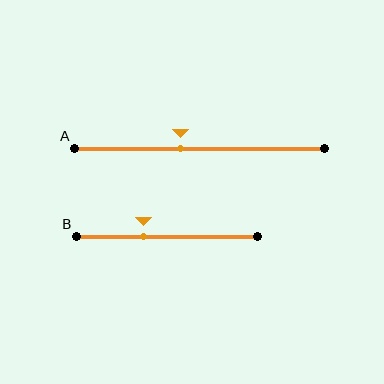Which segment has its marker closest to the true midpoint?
Segment A has its marker closest to the true midpoint.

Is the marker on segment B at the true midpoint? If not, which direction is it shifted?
No, the marker on segment B is shifted to the left by about 13% of the segment length.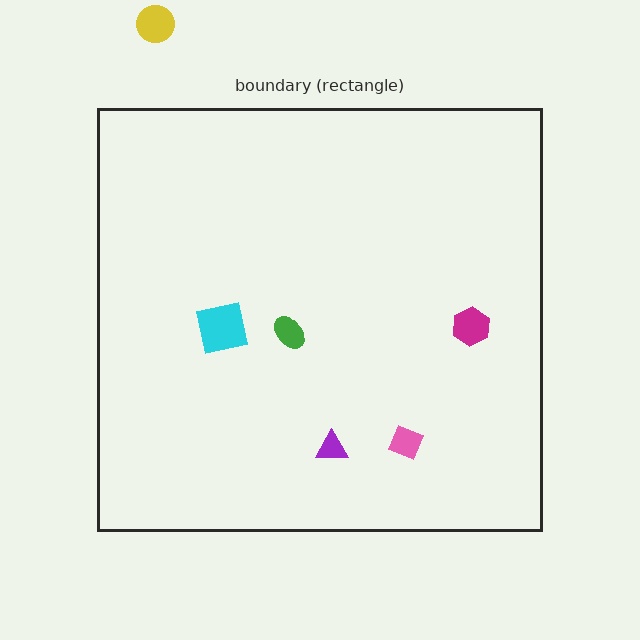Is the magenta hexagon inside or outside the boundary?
Inside.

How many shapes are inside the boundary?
5 inside, 1 outside.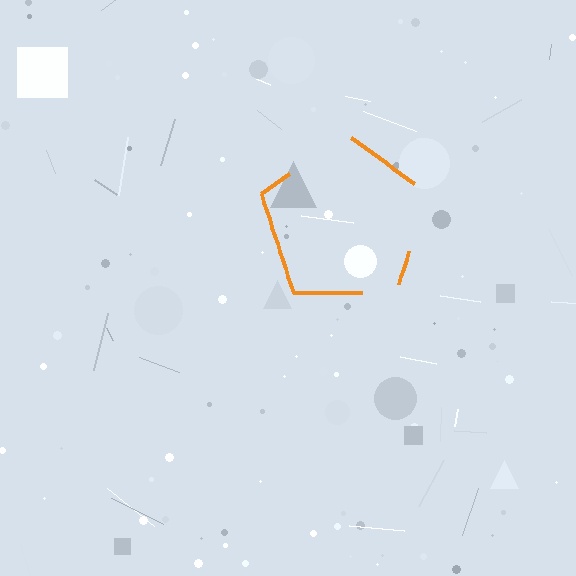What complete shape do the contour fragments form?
The contour fragments form a pentagon.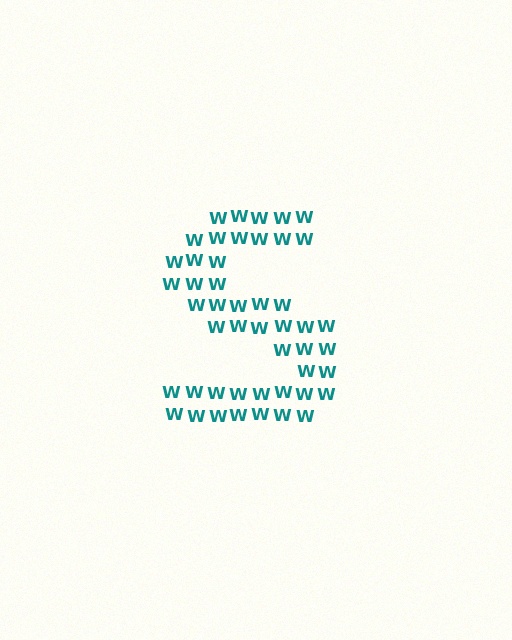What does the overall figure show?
The overall figure shows the letter S.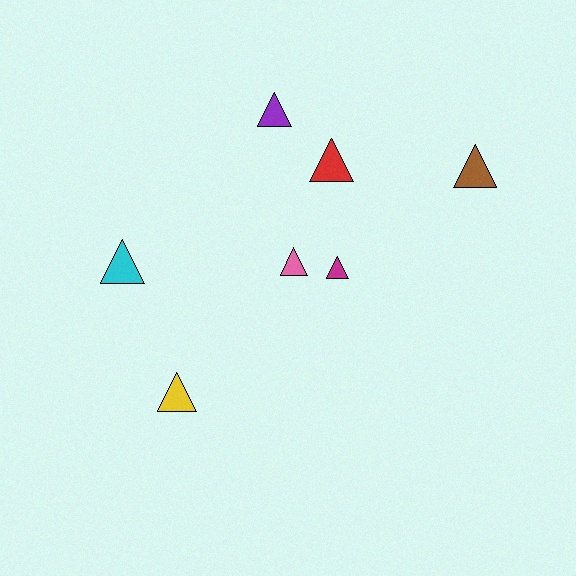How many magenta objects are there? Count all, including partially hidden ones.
There is 1 magenta object.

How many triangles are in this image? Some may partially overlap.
There are 7 triangles.